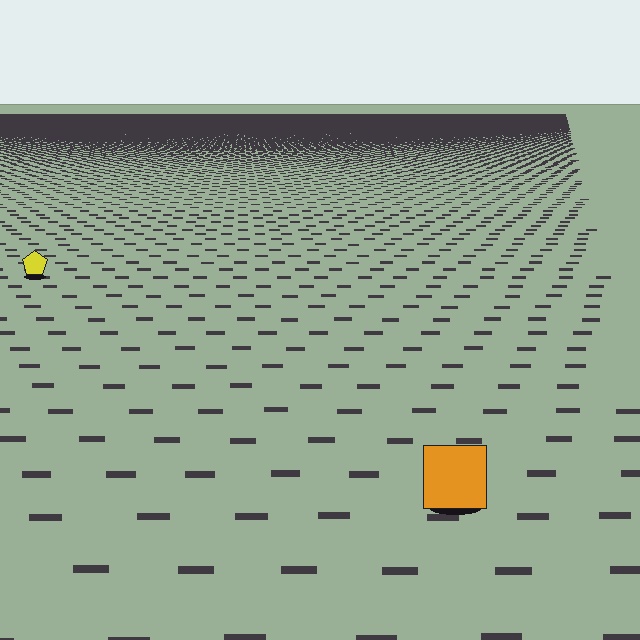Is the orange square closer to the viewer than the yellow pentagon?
Yes. The orange square is closer — you can tell from the texture gradient: the ground texture is coarser near it.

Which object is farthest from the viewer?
The yellow pentagon is farthest from the viewer. It appears smaller and the ground texture around it is denser.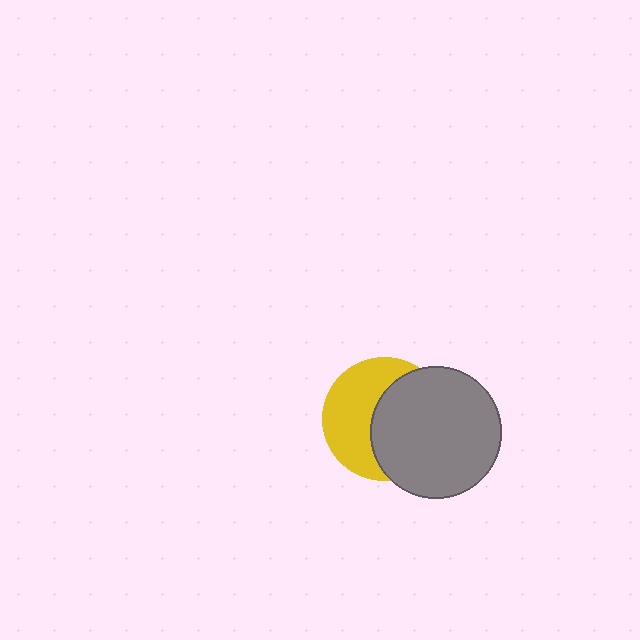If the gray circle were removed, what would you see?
You would see the complete yellow circle.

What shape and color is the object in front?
The object in front is a gray circle.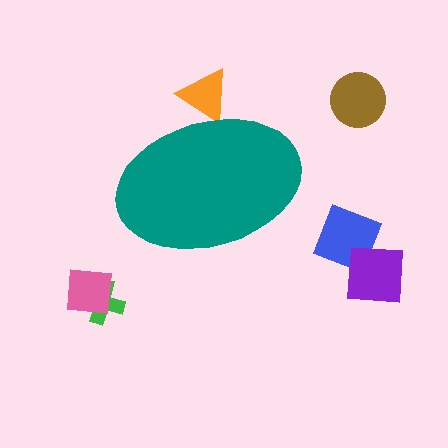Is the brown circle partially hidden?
No, the brown circle is fully visible.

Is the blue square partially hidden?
No, the blue square is fully visible.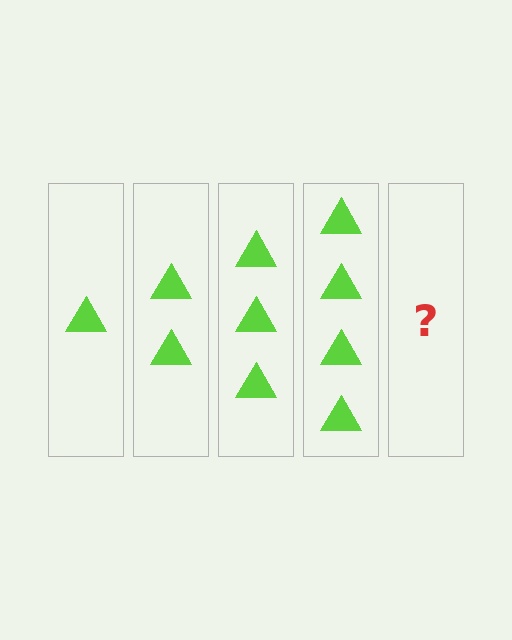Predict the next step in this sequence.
The next step is 5 triangles.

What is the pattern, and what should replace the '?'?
The pattern is that each step adds one more triangle. The '?' should be 5 triangles.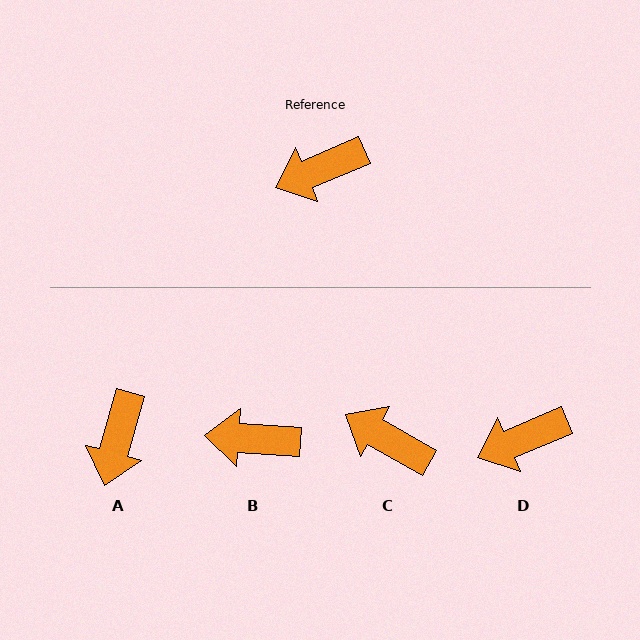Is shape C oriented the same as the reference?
No, it is off by about 52 degrees.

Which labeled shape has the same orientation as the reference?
D.